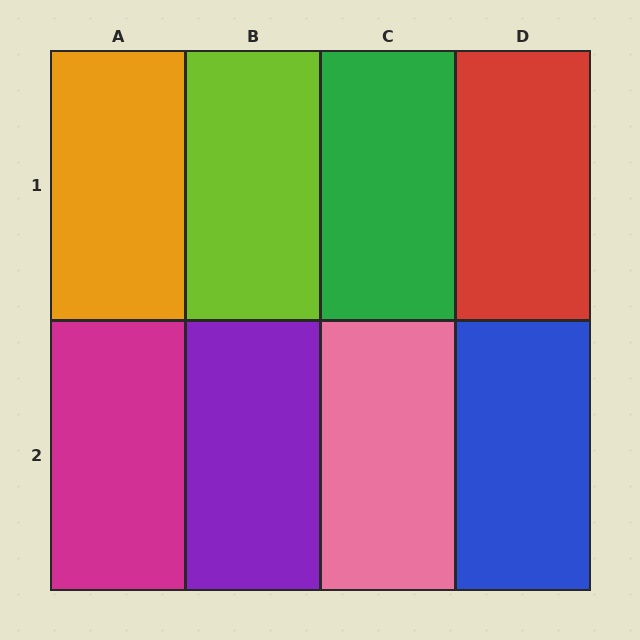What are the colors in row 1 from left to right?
Orange, lime, green, red.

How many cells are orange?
1 cell is orange.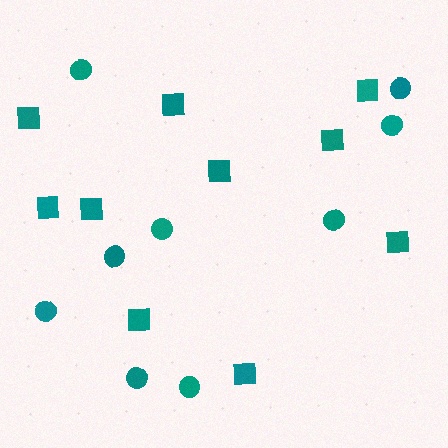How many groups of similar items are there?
There are 2 groups: one group of circles (9) and one group of squares (10).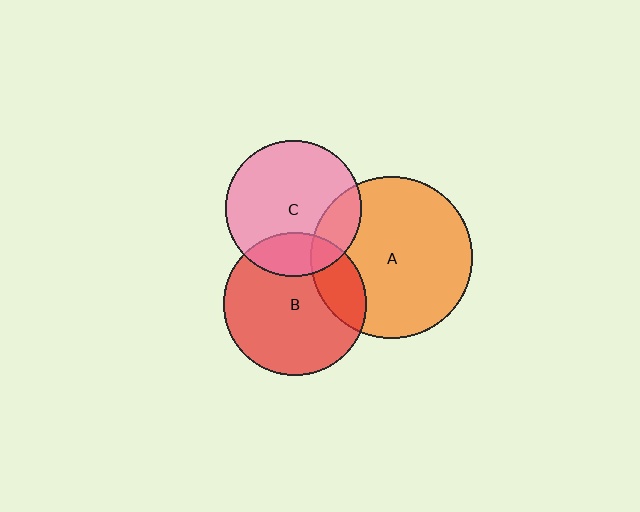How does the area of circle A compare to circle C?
Approximately 1.4 times.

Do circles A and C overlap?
Yes.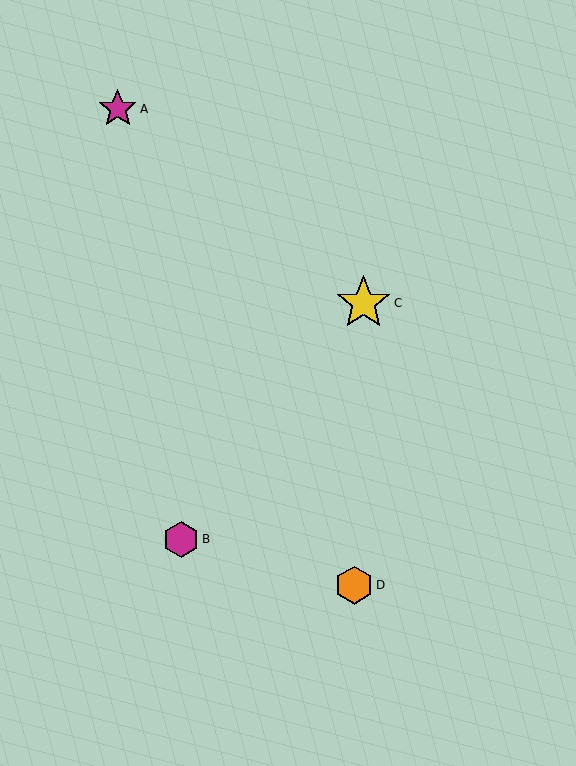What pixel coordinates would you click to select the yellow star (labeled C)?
Click at (363, 303) to select the yellow star C.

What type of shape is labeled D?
Shape D is an orange hexagon.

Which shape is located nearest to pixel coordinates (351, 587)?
The orange hexagon (labeled D) at (354, 585) is nearest to that location.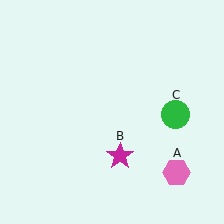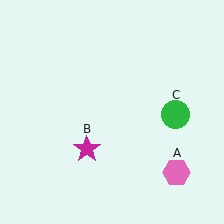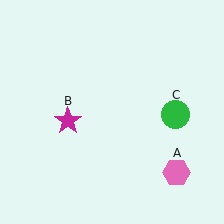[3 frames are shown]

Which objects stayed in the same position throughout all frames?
Pink hexagon (object A) and green circle (object C) remained stationary.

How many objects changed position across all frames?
1 object changed position: magenta star (object B).